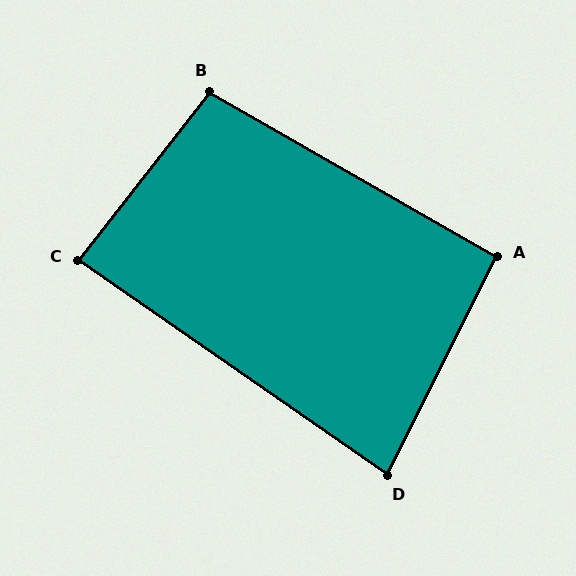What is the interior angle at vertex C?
Approximately 87 degrees (approximately right).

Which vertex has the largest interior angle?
B, at approximately 98 degrees.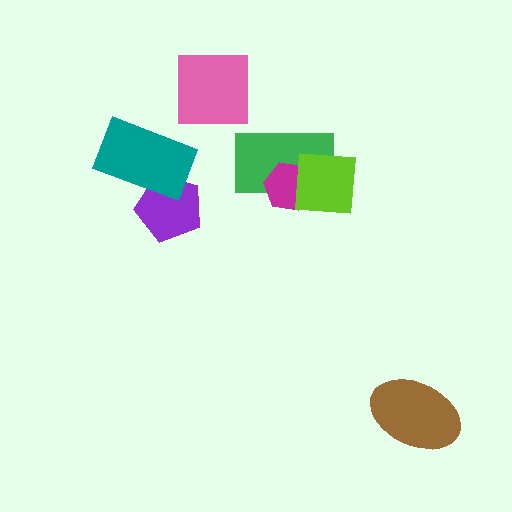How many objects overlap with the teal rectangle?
1 object overlaps with the teal rectangle.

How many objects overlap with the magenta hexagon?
2 objects overlap with the magenta hexagon.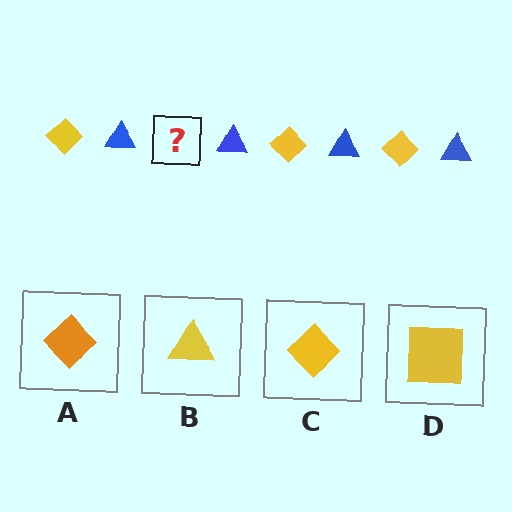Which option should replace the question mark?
Option C.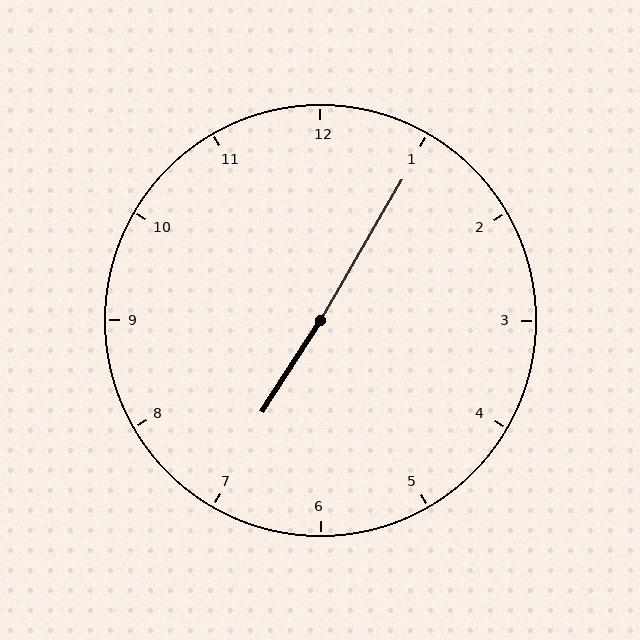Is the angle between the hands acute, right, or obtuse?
It is obtuse.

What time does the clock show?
7:05.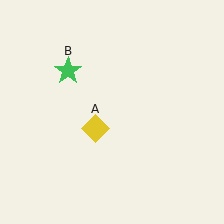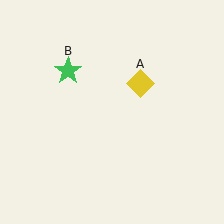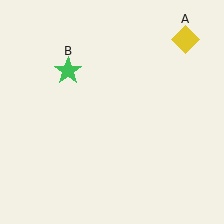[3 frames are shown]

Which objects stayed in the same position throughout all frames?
Green star (object B) remained stationary.